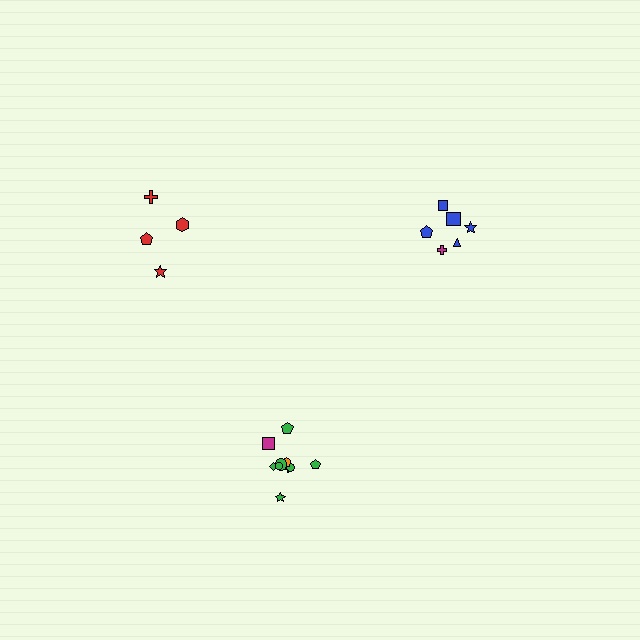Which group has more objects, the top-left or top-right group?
The top-right group.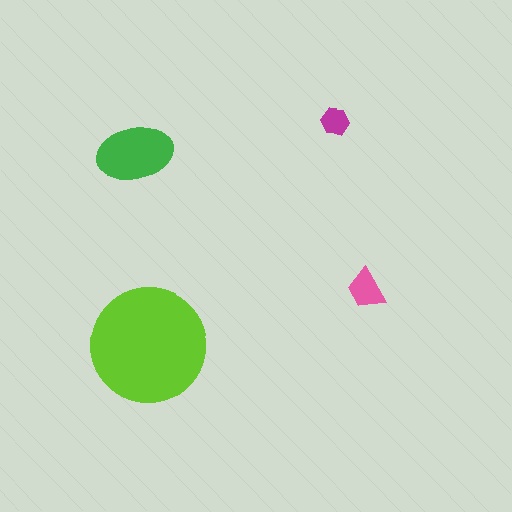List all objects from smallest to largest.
The magenta hexagon, the pink trapezoid, the green ellipse, the lime circle.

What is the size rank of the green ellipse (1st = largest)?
2nd.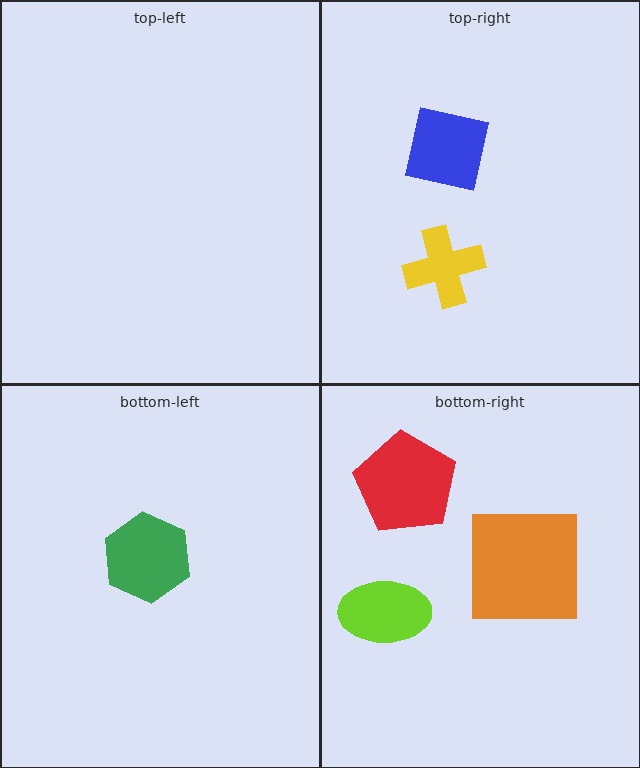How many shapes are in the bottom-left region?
1.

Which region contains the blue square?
The top-right region.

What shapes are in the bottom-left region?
The green hexagon.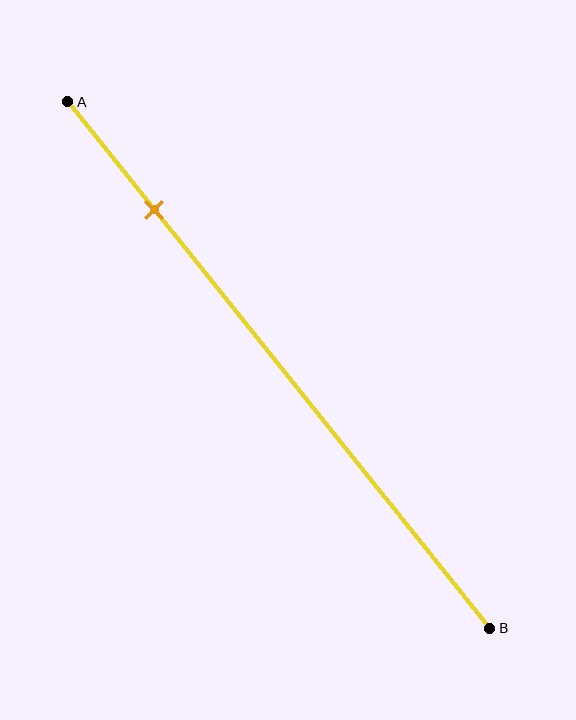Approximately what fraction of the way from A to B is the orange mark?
The orange mark is approximately 20% of the way from A to B.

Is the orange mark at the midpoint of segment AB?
No, the mark is at about 20% from A, not at the 50% midpoint.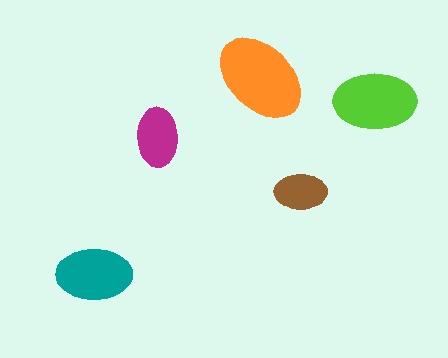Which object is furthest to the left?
The teal ellipse is leftmost.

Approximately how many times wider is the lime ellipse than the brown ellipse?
About 1.5 times wider.